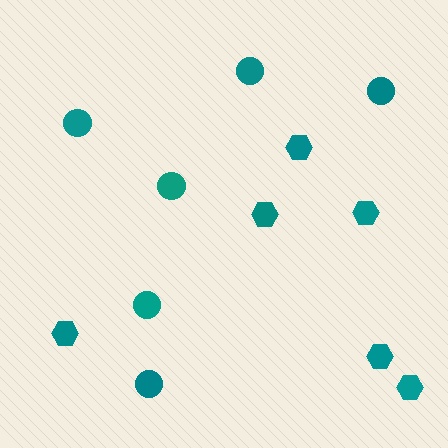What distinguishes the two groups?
There are 2 groups: one group of circles (6) and one group of hexagons (6).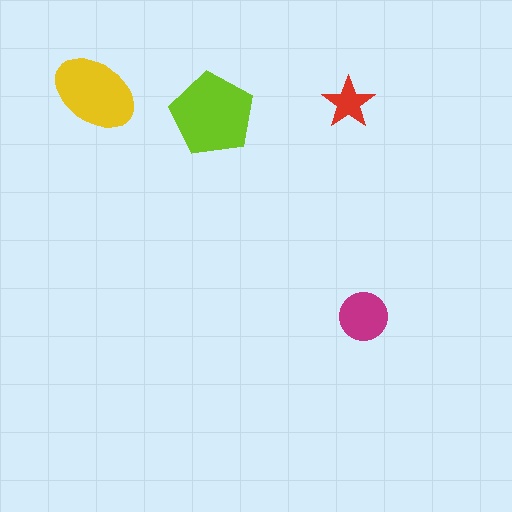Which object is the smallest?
The red star.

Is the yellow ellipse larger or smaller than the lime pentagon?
Smaller.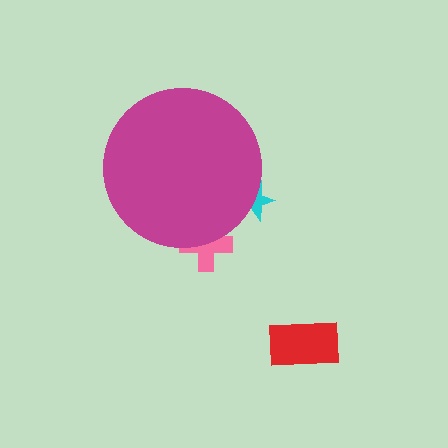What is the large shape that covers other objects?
A magenta circle.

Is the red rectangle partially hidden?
No, the red rectangle is fully visible.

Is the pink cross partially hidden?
Yes, the pink cross is partially hidden behind the magenta circle.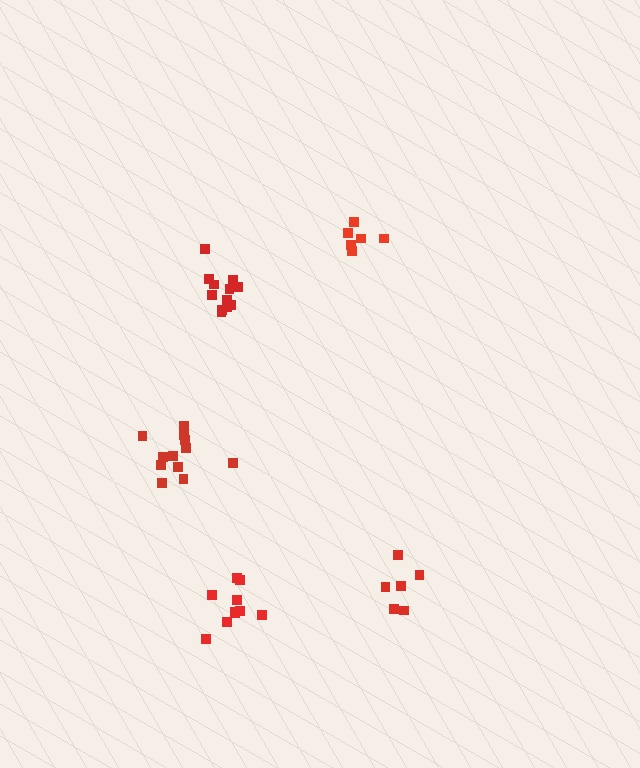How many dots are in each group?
Group 1: 6 dots, Group 2: 6 dots, Group 3: 10 dots, Group 4: 12 dots, Group 5: 12 dots (46 total).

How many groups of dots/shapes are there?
There are 5 groups.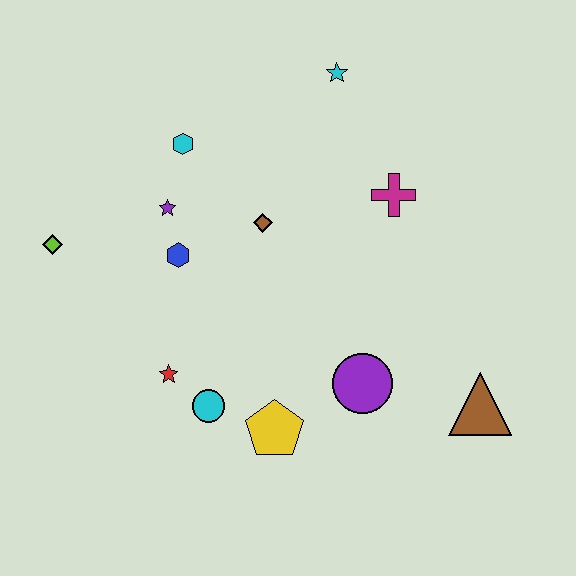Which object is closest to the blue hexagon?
The purple star is closest to the blue hexagon.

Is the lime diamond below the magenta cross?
Yes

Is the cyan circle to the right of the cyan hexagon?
Yes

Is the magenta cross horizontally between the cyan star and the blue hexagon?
No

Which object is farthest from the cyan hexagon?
The brown triangle is farthest from the cyan hexagon.